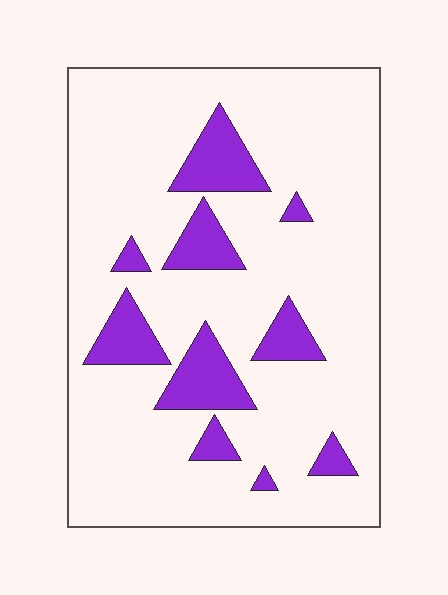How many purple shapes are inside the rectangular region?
10.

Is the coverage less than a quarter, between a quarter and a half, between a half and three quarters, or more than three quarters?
Less than a quarter.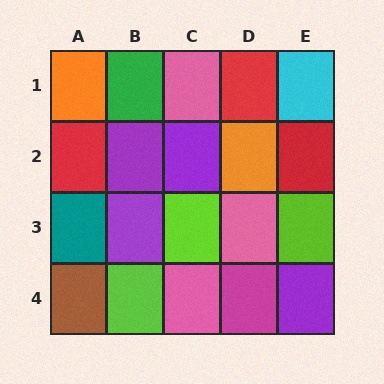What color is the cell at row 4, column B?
Lime.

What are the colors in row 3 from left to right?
Teal, purple, lime, pink, lime.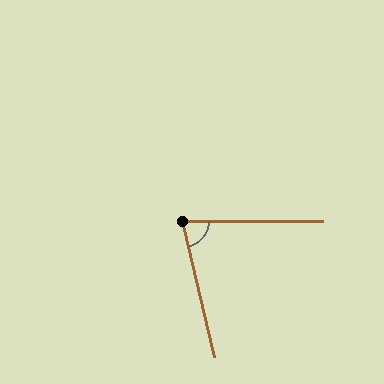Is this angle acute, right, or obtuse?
It is acute.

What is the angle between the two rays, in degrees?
Approximately 77 degrees.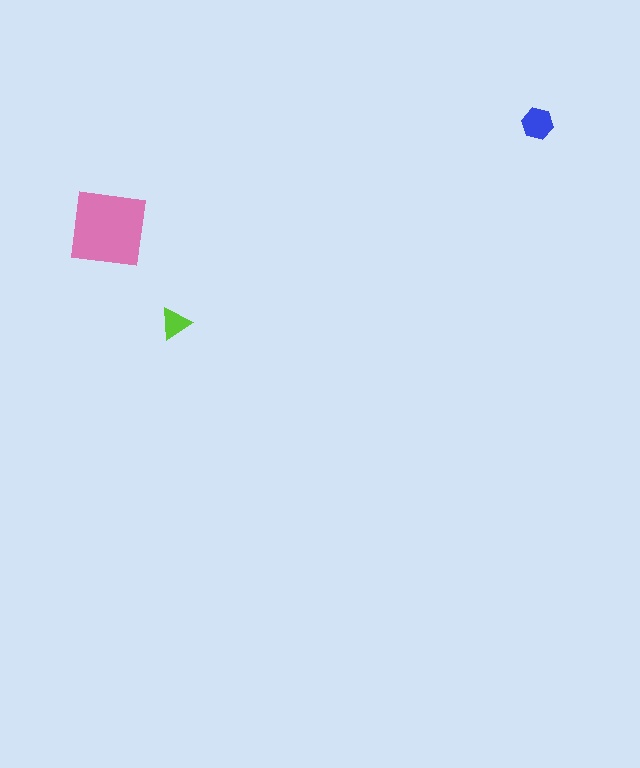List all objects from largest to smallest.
The pink square, the blue hexagon, the lime triangle.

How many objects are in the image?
There are 3 objects in the image.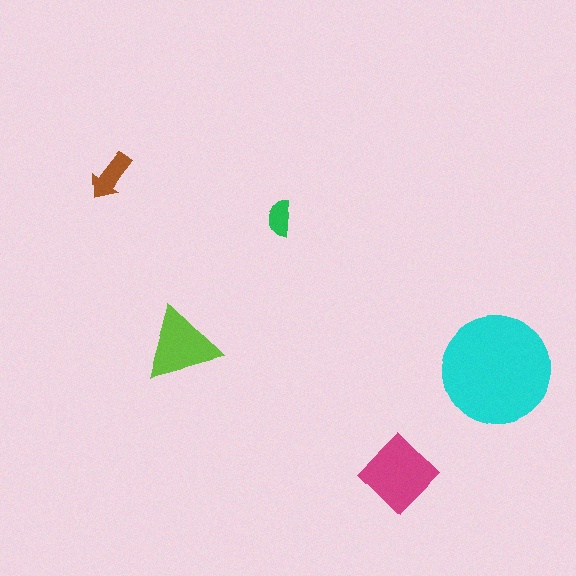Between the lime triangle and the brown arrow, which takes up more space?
The lime triangle.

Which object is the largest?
The cyan circle.